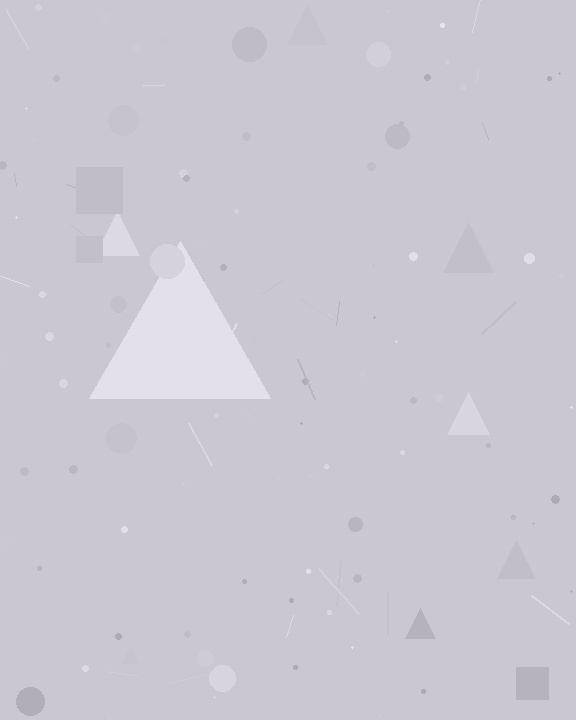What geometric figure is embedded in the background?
A triangle is embedded in the background.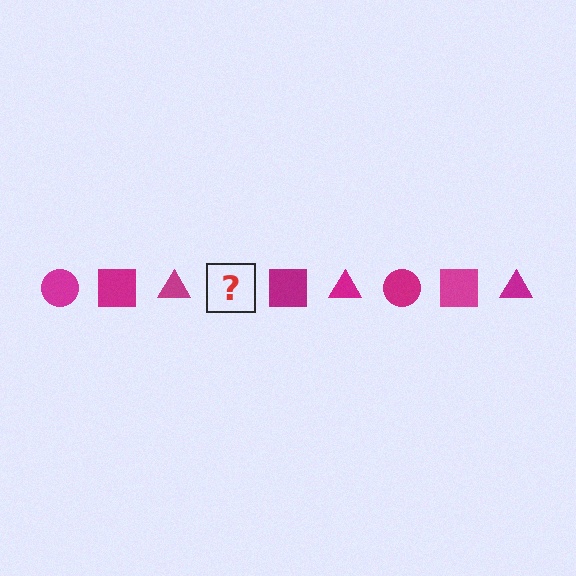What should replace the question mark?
The question mark should be replaced with a magenta circle.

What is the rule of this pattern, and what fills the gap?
The rule is that the pattern cycles through circle, square, triangle shapes in magenta. The gap should be filled with a magenta circle.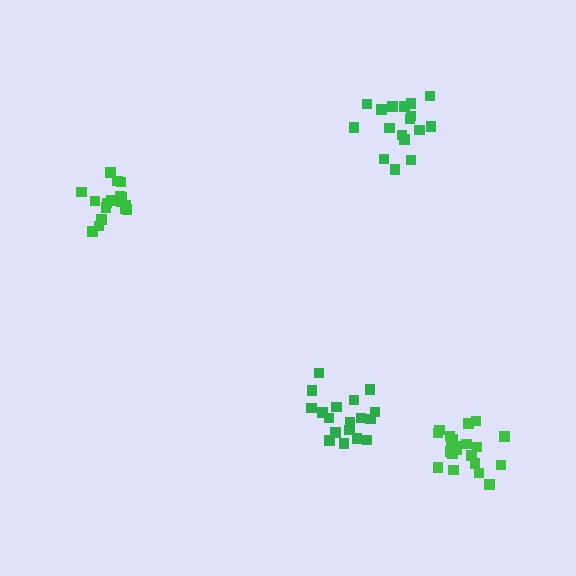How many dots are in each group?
Group 1: 21 dots, Group 2: 17 dots, Group 3: 18 dots, Group 4: 17 dots (73 total).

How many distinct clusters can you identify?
There are 4 distinct clusters.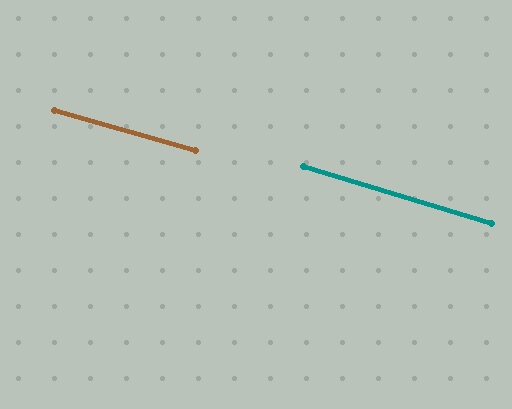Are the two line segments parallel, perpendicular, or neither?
Parallel — their directions differ by only 1.1°.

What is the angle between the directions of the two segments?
Approximately 1 degree.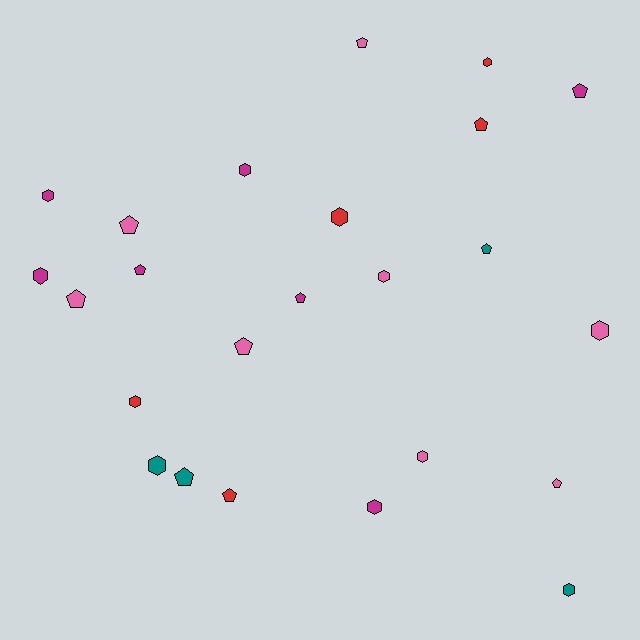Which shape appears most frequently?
Hexagon, with 12 objects.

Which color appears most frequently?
Pink, with 8 objects.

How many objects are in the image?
There are 24 objects.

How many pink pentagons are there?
There are 5 pink pentagons.